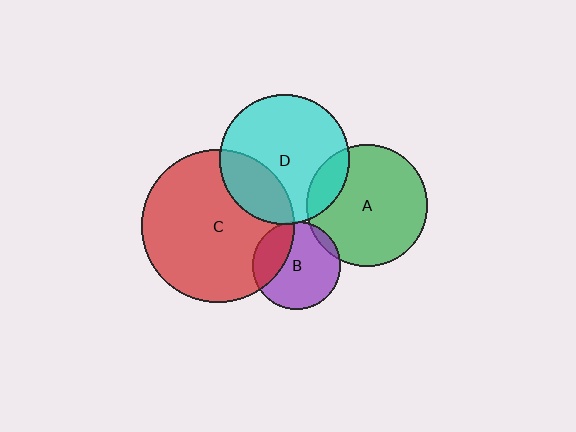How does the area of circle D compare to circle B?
Approximately 2.2 times.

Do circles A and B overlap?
Yes.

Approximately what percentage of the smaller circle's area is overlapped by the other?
Approximately 5%.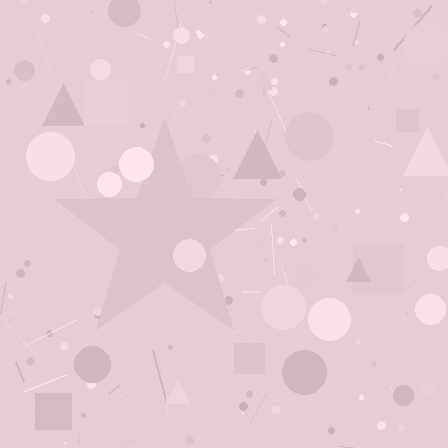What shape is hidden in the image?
A star is hidden in the image.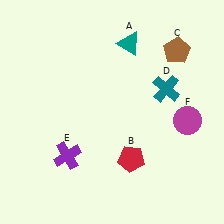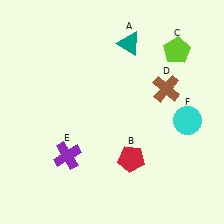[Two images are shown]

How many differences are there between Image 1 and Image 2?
There are 3 differences between the two images.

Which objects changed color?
C changed from brown to lime. D changed from teal to brown. F changed from magenta to cyan.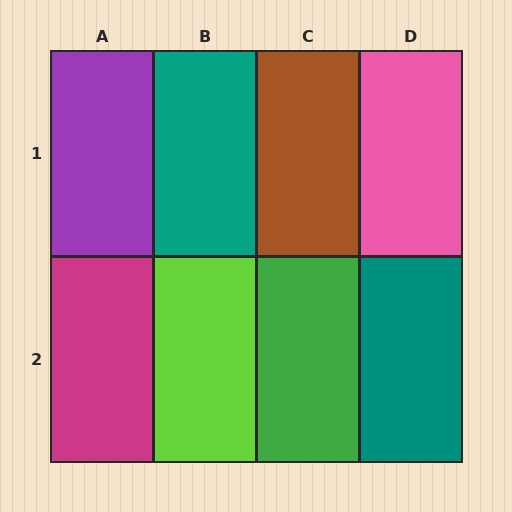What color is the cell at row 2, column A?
Magenta.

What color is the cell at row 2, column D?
Teal.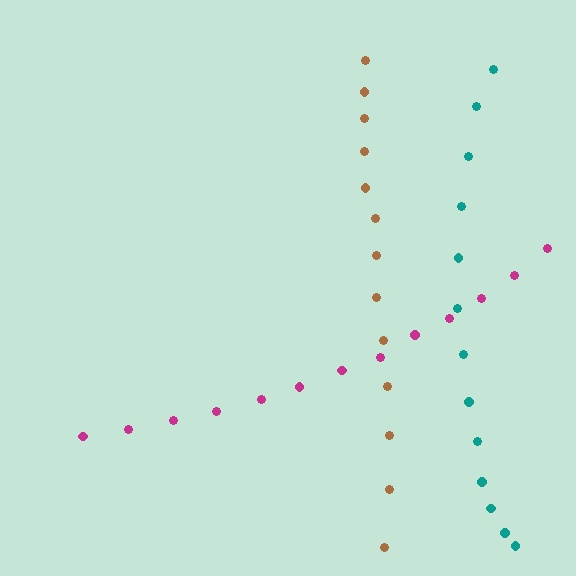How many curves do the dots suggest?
There are 3 distinct paths.